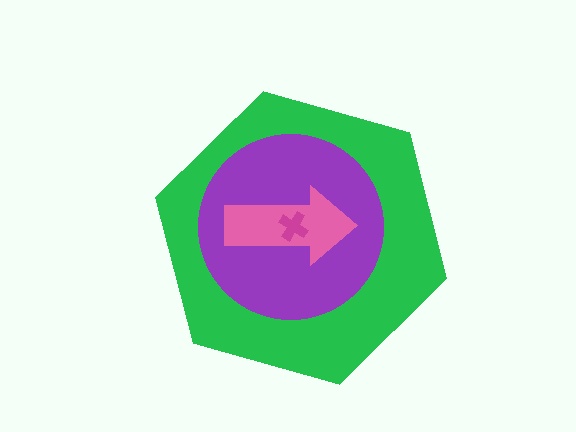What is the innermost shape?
The magenta cross.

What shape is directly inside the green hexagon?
The purple circle.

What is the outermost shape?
The green hexagon.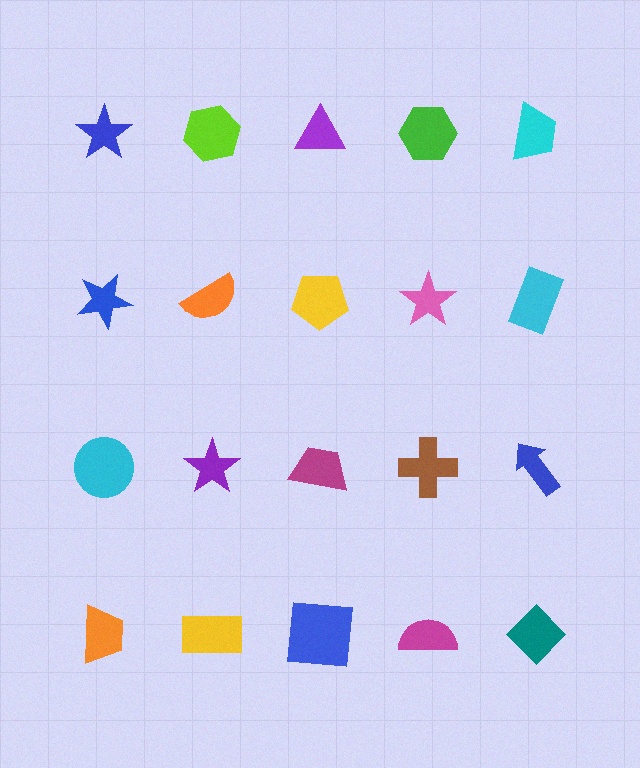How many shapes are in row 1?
5 shapes.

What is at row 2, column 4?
A pink star.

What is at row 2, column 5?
A cyan rectangle.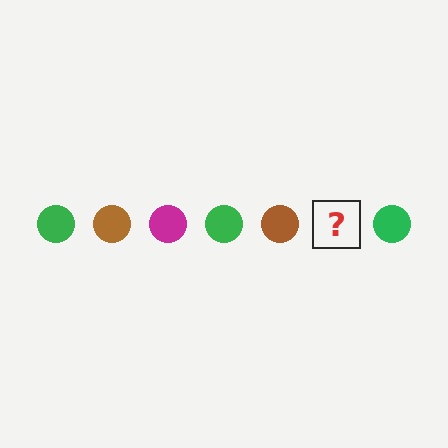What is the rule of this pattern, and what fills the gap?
The rule is that the pattern cycles through green, brown, magenta circles. The gap should be filled with a magenta circle.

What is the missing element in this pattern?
The missing element is a magenta circle.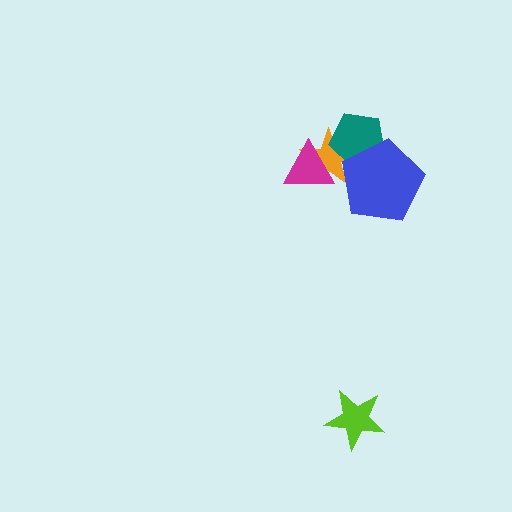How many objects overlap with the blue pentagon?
2 objects overlap with the blue pentagon.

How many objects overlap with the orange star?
3 objects overlap with the orange star.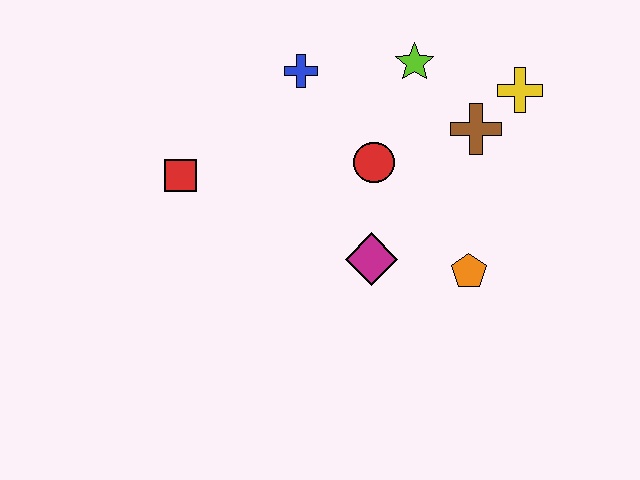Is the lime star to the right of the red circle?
Yes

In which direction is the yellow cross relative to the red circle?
The yellow cross is to the right of the red circle.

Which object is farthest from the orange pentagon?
The red square is farthest from the orange pentagon.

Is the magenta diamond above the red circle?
No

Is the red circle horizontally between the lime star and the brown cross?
No